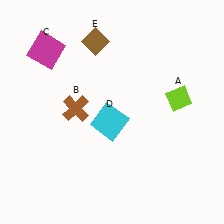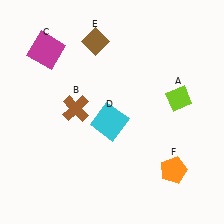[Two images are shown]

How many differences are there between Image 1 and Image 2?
There is 1 difference between the two images.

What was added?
An orange pentagon (F) was added in Image 2.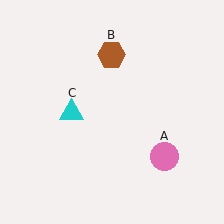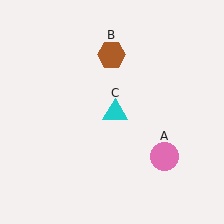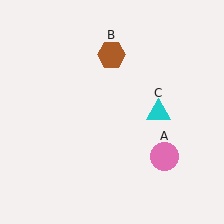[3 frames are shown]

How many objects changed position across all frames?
1 object changed position: cyan triangle (object C).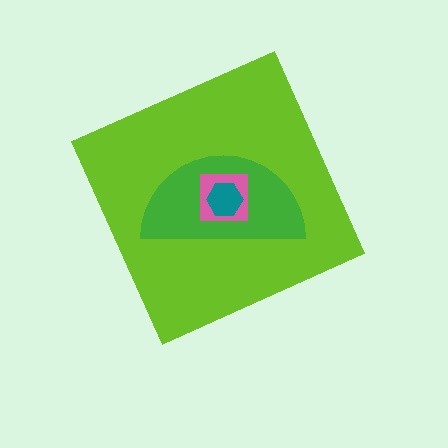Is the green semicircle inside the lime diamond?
Yes.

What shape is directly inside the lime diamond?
The green semicircle.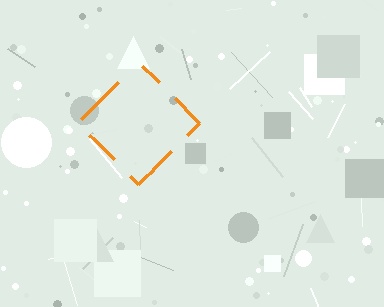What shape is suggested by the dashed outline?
The dashed outline suggests a diamond.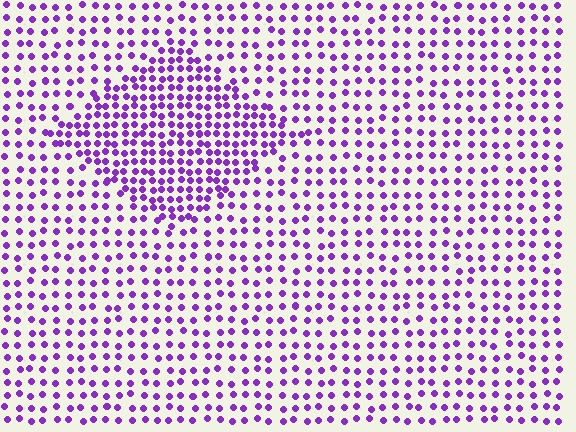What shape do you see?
I see a diamond.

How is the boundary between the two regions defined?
The boundary is defined by a change in element density (approximately 1.8x ratio). All elements are the same color, size, and shape.